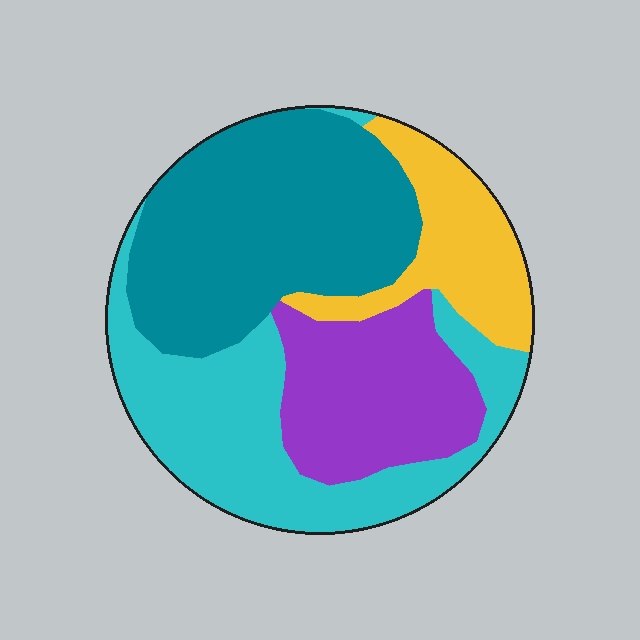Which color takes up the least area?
Yellow, at roughly 15%.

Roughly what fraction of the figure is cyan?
Cyan takes up about one third (1/3) of the figure.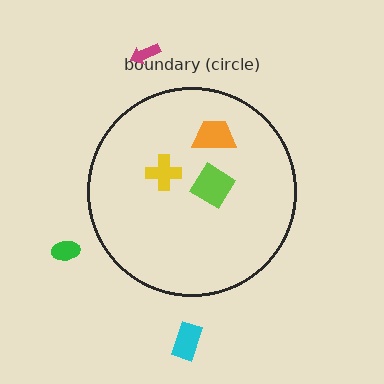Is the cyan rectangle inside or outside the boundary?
Outside.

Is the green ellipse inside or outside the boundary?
Outside.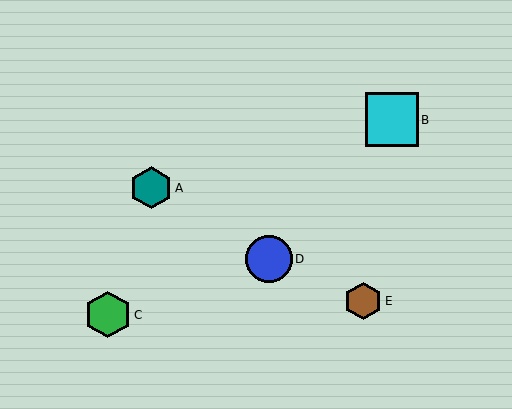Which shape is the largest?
The cyan square (labeled B) is the largest.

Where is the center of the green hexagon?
The center of the green hexagon is at (108, 315).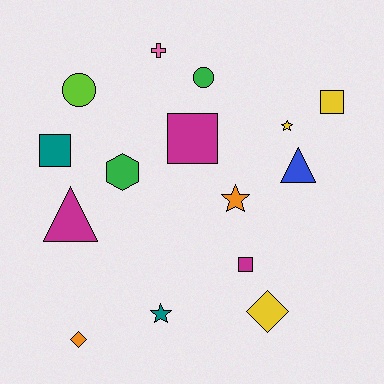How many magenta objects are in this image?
There are 3 magenta objects.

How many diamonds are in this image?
There are 2 diamonds.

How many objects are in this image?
There are 15 objects.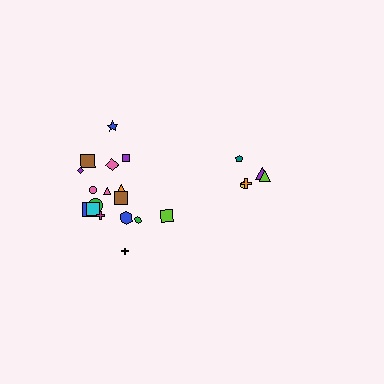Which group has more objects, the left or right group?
The left group.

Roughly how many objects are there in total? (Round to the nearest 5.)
Roughly 25 objects in total.